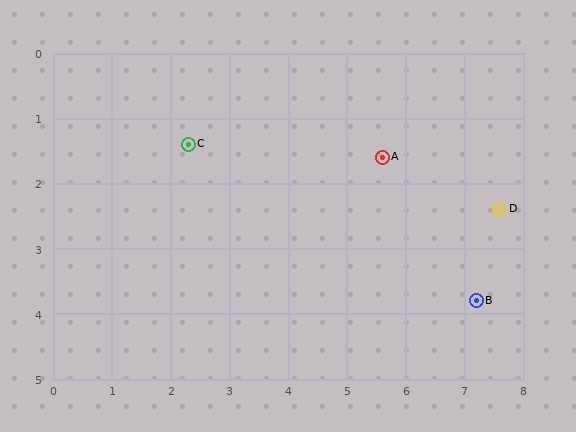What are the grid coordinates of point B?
Point B is at approximately (7.2, 3.8).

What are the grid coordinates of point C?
Point C is at approximately (2.3, 1.4).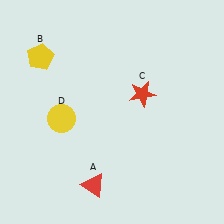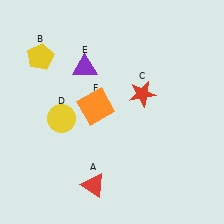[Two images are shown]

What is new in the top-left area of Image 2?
A purple triangle (E) was added in the top-left area of Image 2.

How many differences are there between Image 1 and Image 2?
There are 2 differences between the two images.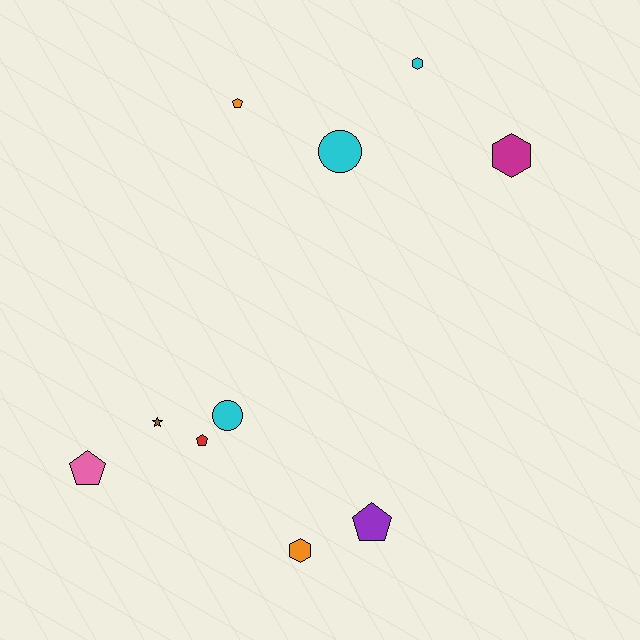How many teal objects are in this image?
There are no teal objects.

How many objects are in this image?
There are 10 objects.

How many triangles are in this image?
There are no triangles.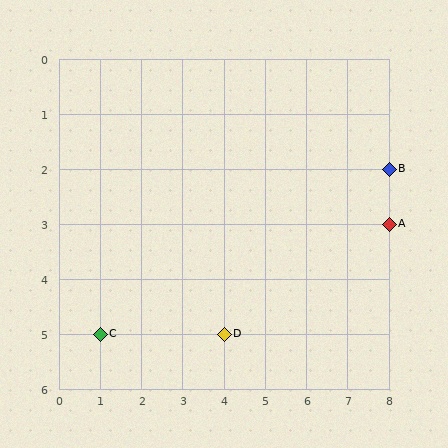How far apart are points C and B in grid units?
Points C and B are 7 columns and 3 rows apart (about 7.6 grid units diagonally).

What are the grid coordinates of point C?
Point C is at grid coordinates (1, 5).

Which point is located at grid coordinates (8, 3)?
Point A is at (8, 3).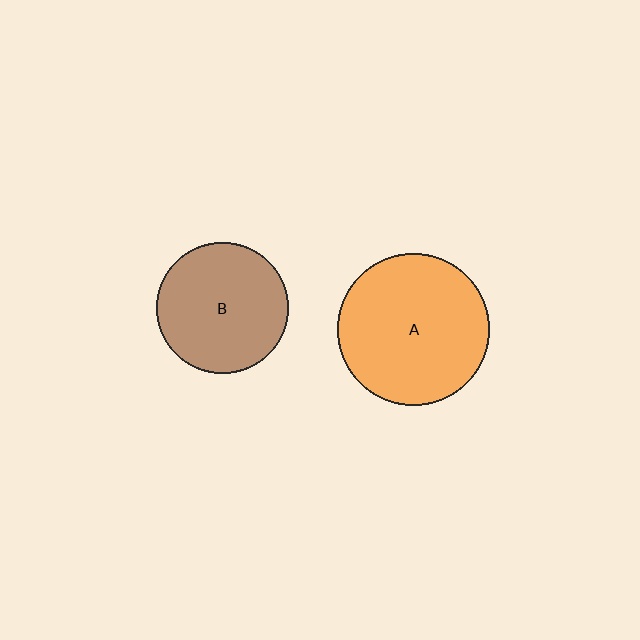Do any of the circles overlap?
No, none of the circles overlap.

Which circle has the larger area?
Circle A (orange).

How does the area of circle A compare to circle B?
Approximately 1.3 times.